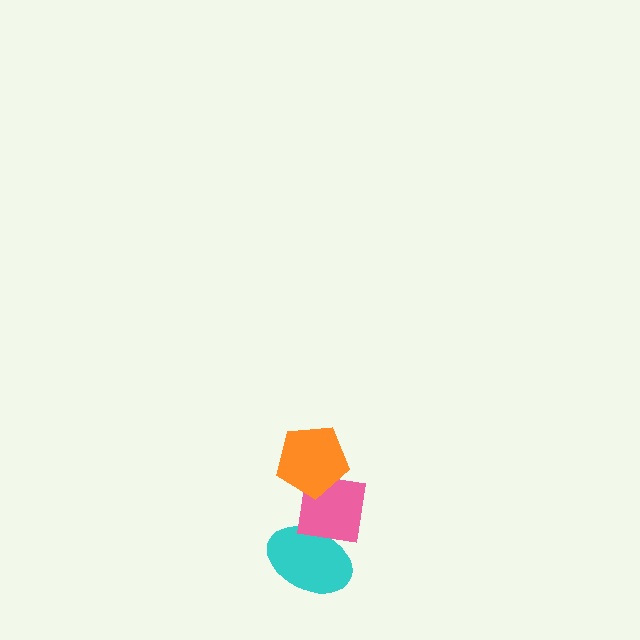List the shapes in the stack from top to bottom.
From top to bottom: the orange pentagon, the pink square, the cyan ellipse.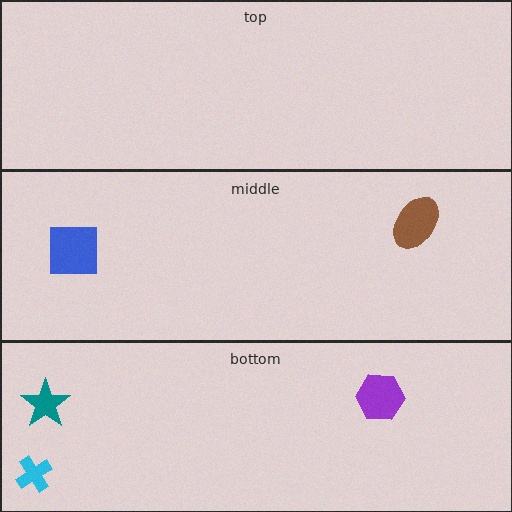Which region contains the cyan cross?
The bottom region.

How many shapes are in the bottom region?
3.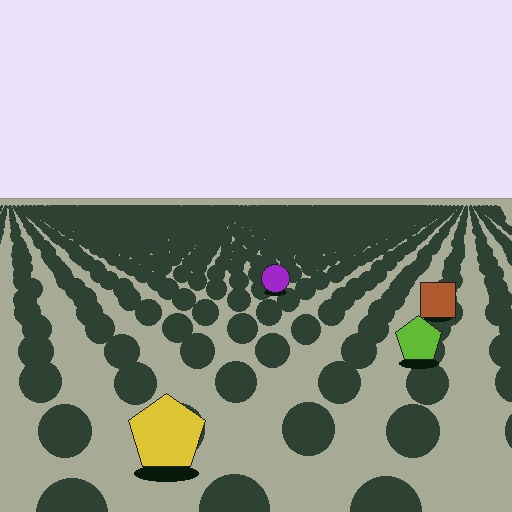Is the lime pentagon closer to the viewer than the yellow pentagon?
No. The yellow pentagon is closer — you can tell from the texture gradient: the ground texture is coarser near it.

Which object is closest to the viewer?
The yellow pentagon is closest. The texture marks near it are larger and more spread out.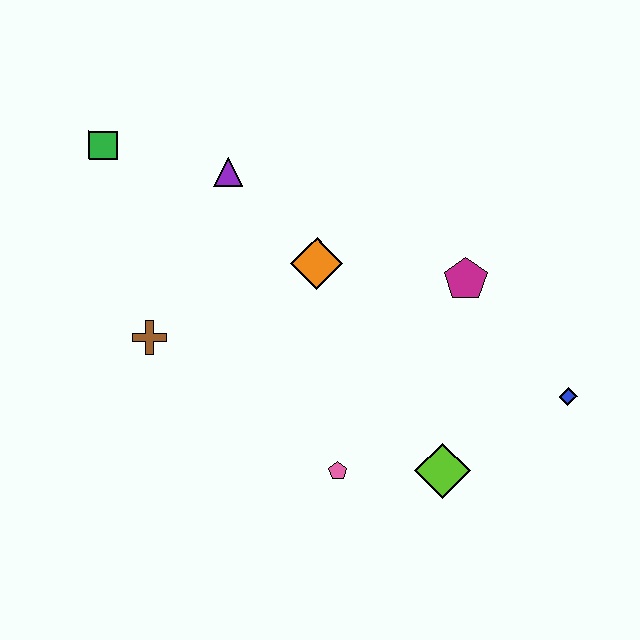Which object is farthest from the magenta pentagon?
The green square is farthest from the magenta pentagon.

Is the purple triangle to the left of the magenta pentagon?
Yes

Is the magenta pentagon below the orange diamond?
Yes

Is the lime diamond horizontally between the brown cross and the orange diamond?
No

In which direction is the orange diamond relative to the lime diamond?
The orange diamond is above the lime diamond.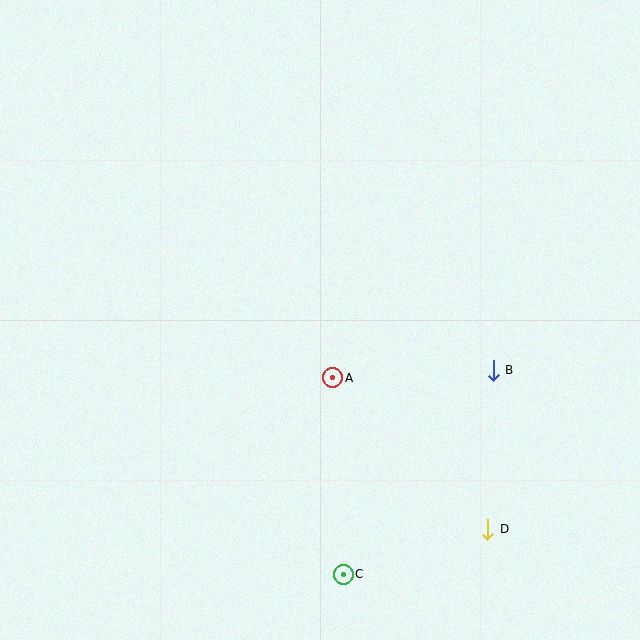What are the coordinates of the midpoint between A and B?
The midpoint between A and B is at (413, 374).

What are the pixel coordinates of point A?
Point A is at (333, 378).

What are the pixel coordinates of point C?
Point C is at (343, 575).